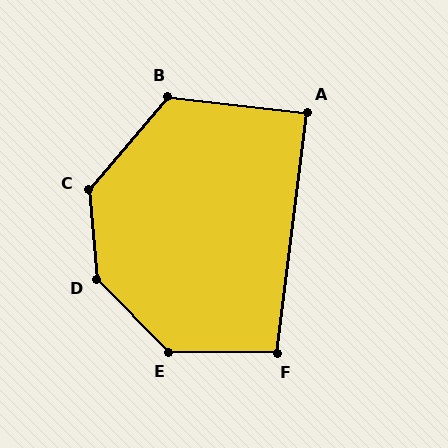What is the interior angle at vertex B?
Approximately 124 degrees (obtuse).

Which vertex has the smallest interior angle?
A, at approximately 89 degrees.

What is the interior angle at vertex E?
Approximately 136 degrees (obtuse).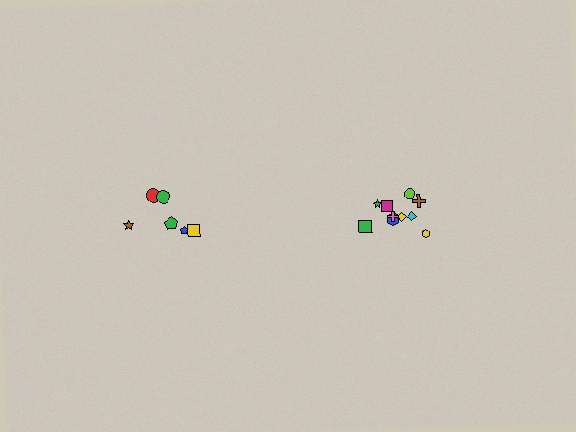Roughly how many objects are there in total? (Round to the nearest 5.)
Roughly 15 objects in total.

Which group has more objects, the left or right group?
The right group.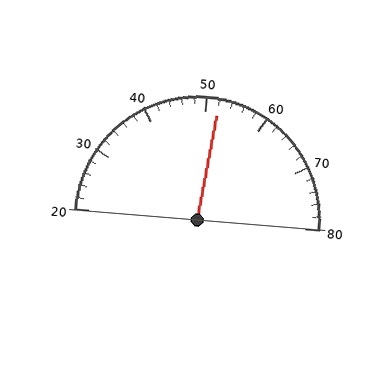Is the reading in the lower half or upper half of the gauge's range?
The reading is in the upper half of the range (20 to 80).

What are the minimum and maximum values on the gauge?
The gauge ranges from 20 to 80.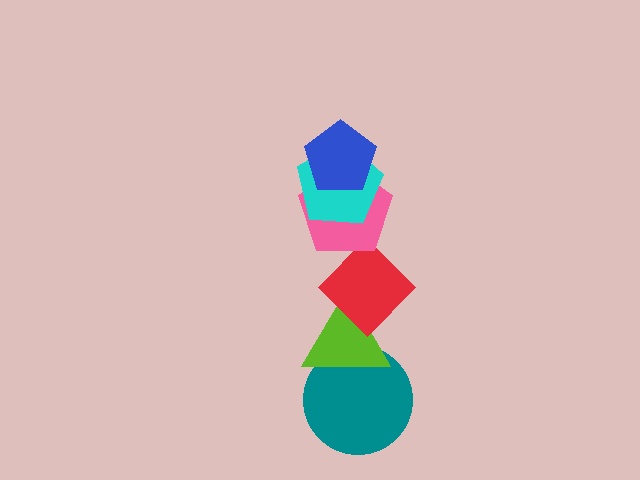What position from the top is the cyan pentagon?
The cyan pentagon is 2nd from the top.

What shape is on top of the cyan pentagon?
The blue pentagon is on top of the cyan pentagon.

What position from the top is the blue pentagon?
The blue pentagon is 1st from the top.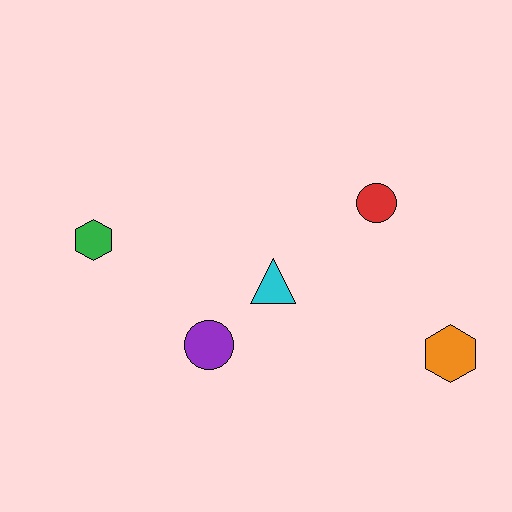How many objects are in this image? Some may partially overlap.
There are 5 objects.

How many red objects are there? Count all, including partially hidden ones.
There is 1 red object.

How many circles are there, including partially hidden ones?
There are 2 circles.